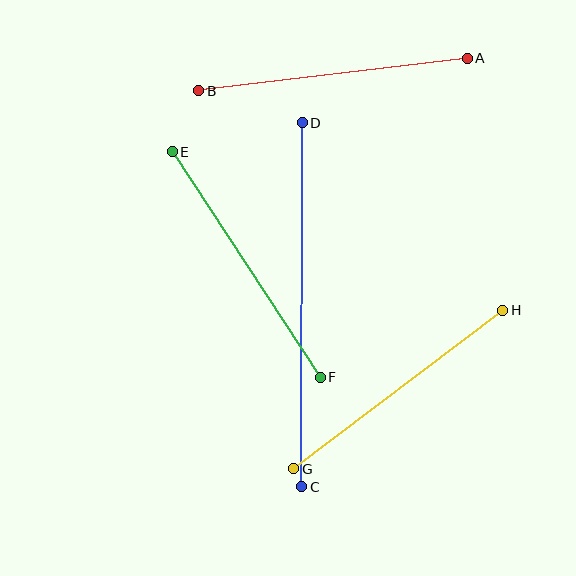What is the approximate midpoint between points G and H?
The midpoint is at approximately (398, 390) pixels.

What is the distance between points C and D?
The distance is approximately 364 pixels.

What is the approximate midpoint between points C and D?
The midpoint is at approximately (302, 305) pixels.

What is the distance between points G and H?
The distance is approximately 263 pixels.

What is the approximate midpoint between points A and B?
The midpoint is at approximately (333, 74) pixels.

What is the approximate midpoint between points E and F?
The midpoint is at approximately (246, 265) pixels.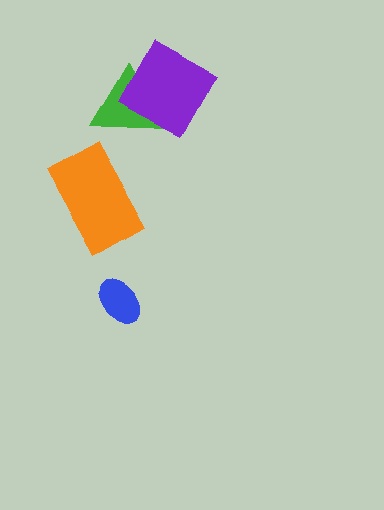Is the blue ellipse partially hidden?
No, no other shape covers it.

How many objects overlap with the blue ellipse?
0 objects overlap with the blue ellipse.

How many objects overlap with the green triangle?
1 object overlaps with the green triangle.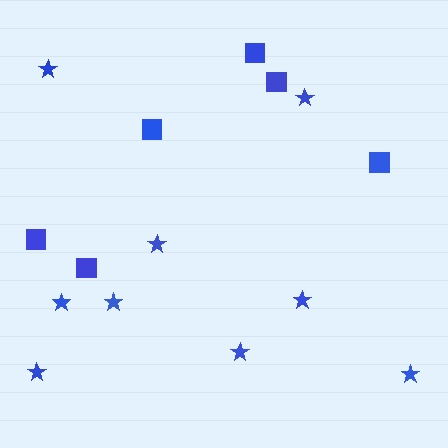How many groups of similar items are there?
There are 2 groups: one group of stars (9) and one group of squares (6).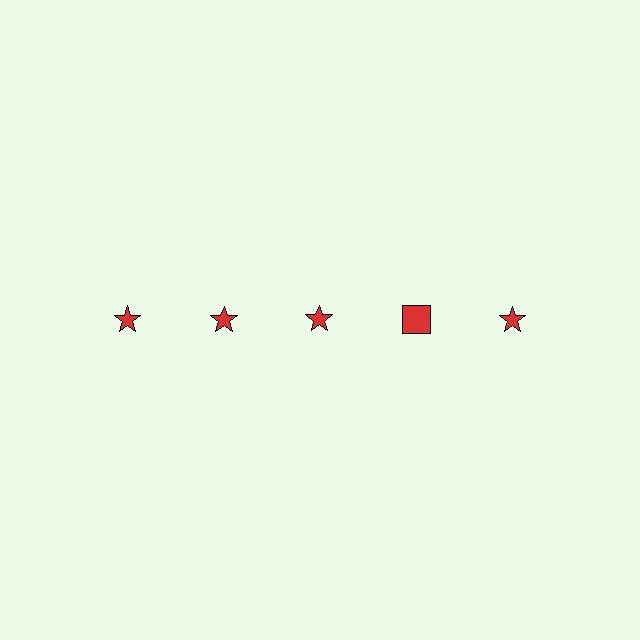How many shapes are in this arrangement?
There are 5 shapes arranged in a grid pattern.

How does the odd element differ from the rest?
It has a different shape: square instead of star.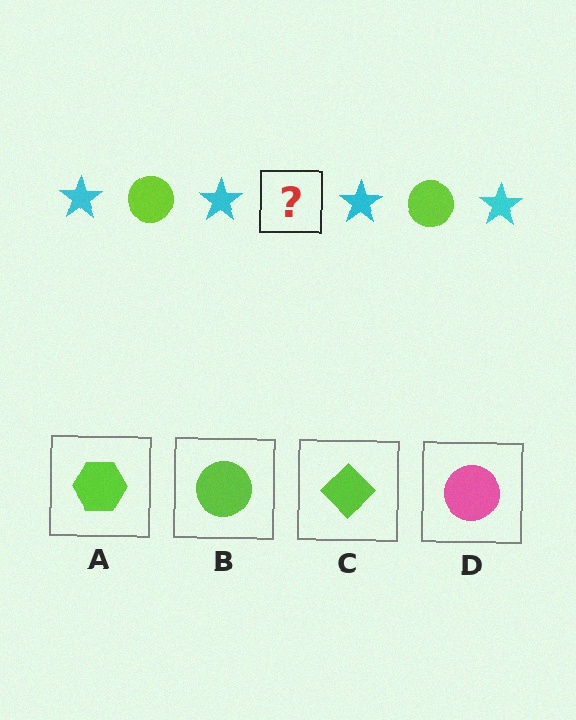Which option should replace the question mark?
Option B.